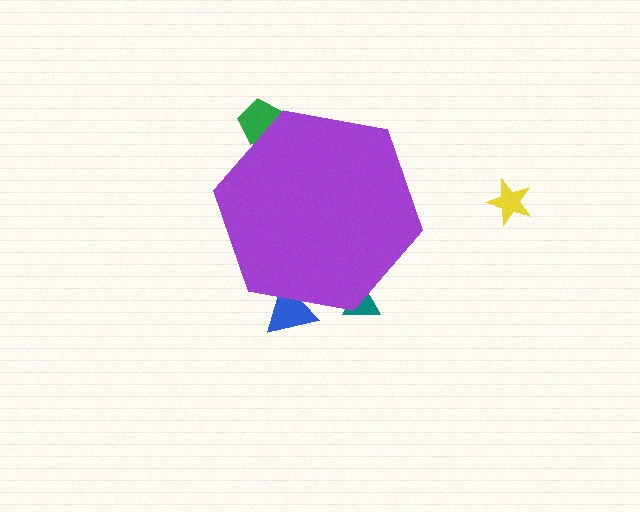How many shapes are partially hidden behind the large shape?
3 shapes are partially hidden.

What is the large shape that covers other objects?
A purple hexagon.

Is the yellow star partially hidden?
No, the yellow star is fully visible.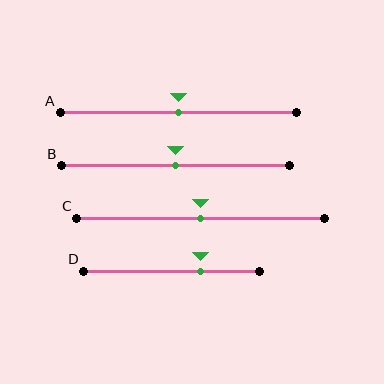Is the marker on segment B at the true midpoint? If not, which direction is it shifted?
Yes, the marker on segment B is at the true midpoint.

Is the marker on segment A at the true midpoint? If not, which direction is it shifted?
Yes, the marker on segment A is at the true midpoint.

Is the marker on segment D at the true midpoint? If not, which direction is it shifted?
No, the marker on segment D is shifted to the right by about 17% of the segment length.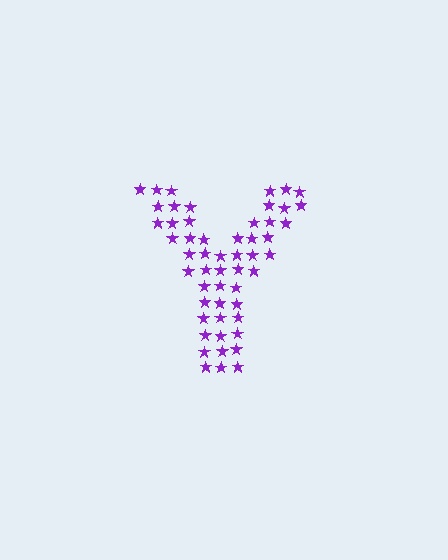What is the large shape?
The large shape is the letter Y.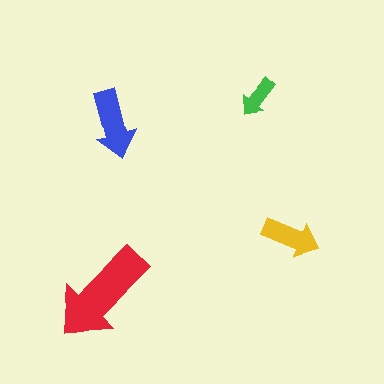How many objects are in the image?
There are 4 objects in the image.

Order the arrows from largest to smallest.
the red one, the blue one, the yellow one, the green one.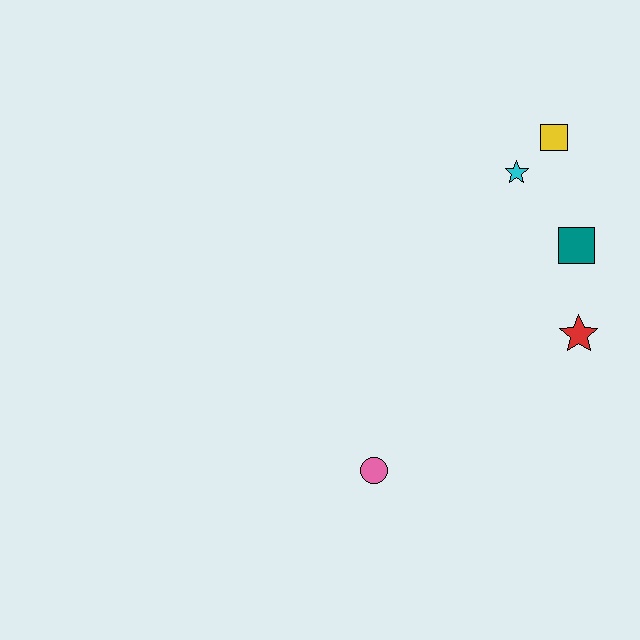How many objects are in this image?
There are 5 objects.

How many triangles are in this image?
There are no triangles.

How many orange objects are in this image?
There are no orange objects.